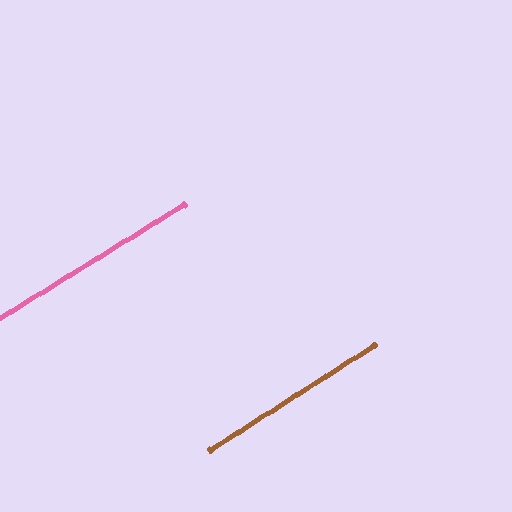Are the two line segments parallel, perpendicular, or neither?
Parallel — their directions differ by only 1.1°.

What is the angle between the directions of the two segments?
Approximately 1 degree.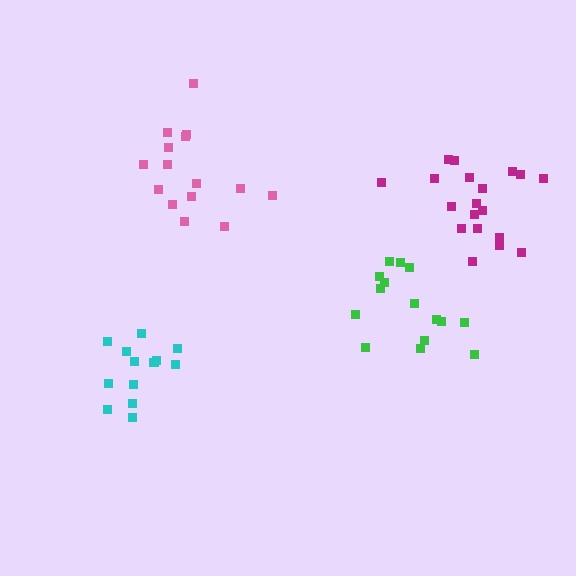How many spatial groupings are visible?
There are 4 spatial groupings.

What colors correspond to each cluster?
The clusters are colored: pink, green, magenta, cyan.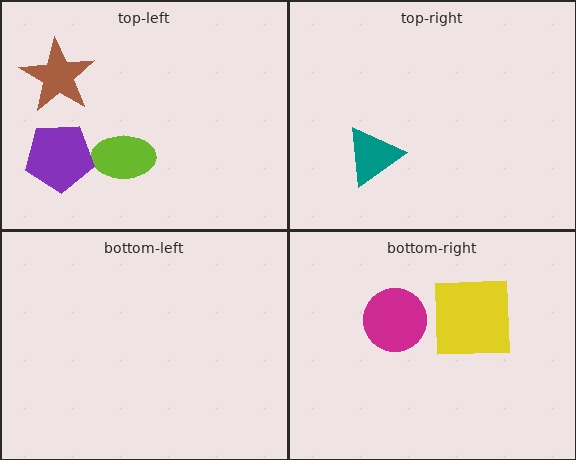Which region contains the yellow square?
The bottom-right region.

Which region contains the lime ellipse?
The top-left region.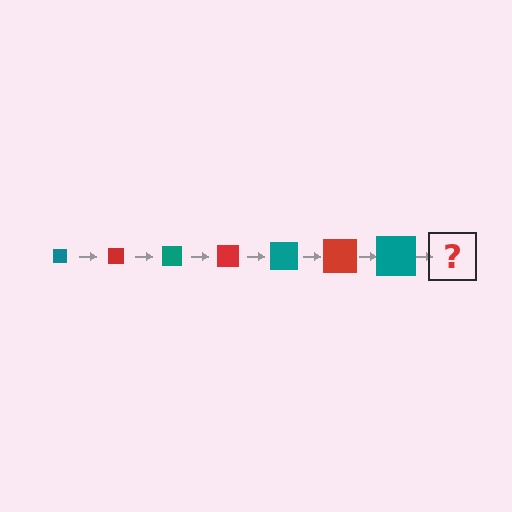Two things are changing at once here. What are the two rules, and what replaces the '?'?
The two rules are that the square grows larger each step and the color cycles through teal and red. The '?' should be a red square, larger than the previous one.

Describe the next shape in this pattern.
It should be a red square, larger than the previous one.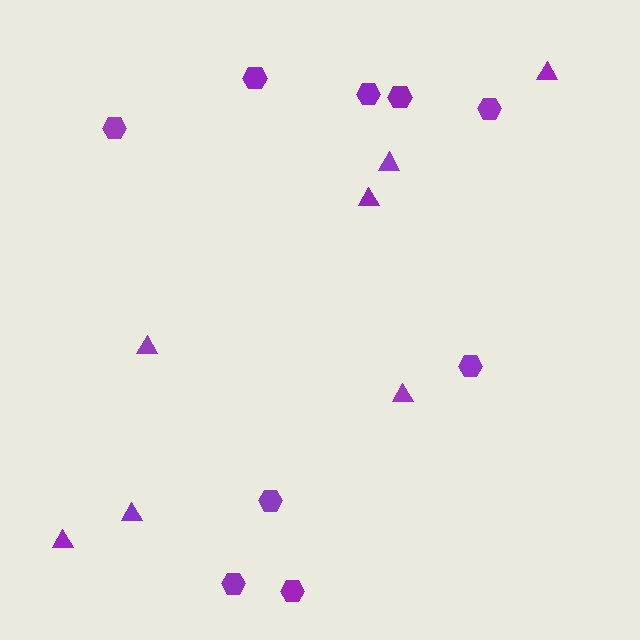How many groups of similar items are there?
There are 2 groups: one group of triangles (7) and one group of hexagons (9).